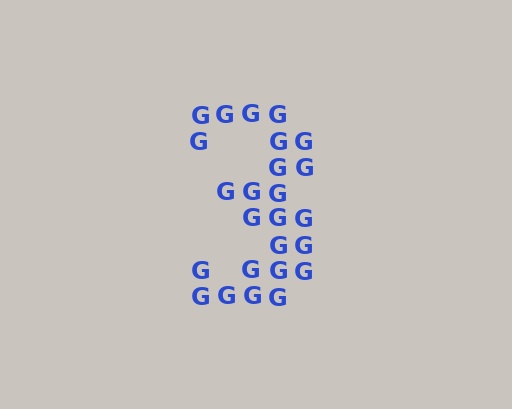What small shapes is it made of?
It is made of small letter G's.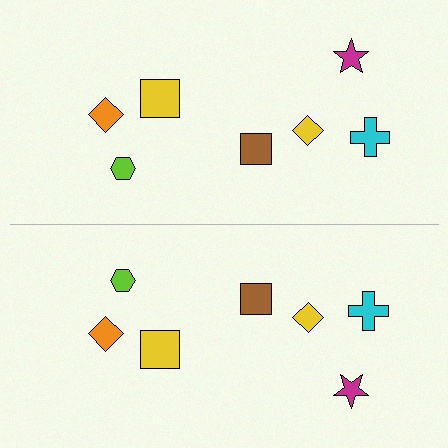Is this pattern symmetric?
Yes, this pattern has bilateral (reflection) symmetry.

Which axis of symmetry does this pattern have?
The pattern has a horizontal axis of symmetry running through the center of the image.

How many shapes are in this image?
There are 14 shapes in this image.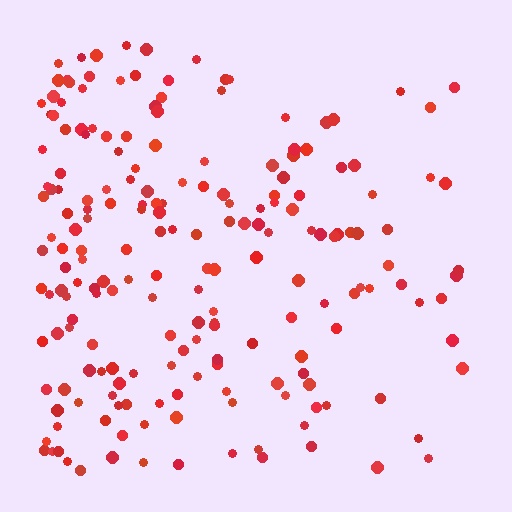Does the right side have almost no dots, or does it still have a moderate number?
Still a moderate number, just noticeably fewer than the left.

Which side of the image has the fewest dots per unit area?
The right.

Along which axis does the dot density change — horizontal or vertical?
Horizontal.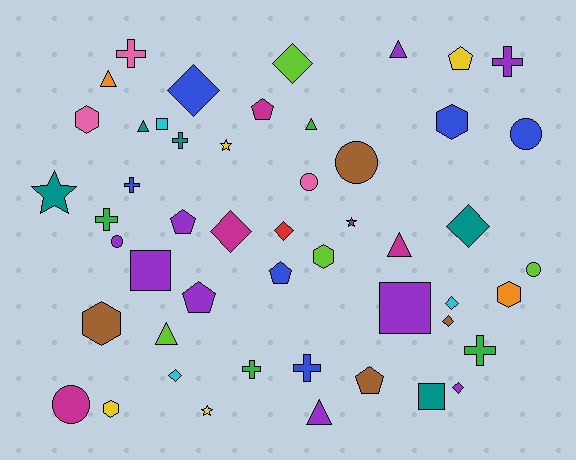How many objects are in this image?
There are 50 objects.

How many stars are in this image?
There are 4 stars.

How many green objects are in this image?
There are 4 green objects.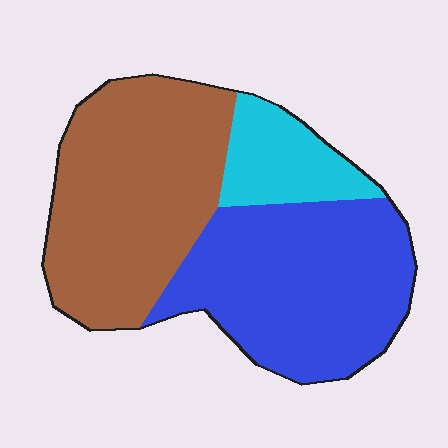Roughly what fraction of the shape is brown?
Brown takes up about two fifths (2/5) of the shape.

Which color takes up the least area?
Cyan, at roughly 15%.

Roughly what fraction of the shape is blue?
Blue covers about 40% of the shape.